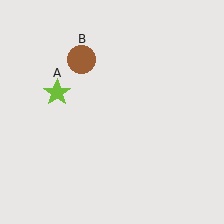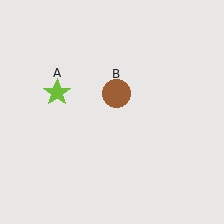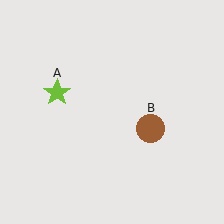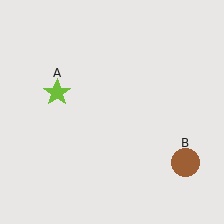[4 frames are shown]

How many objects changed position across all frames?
1 object changed position: brown circle (object B).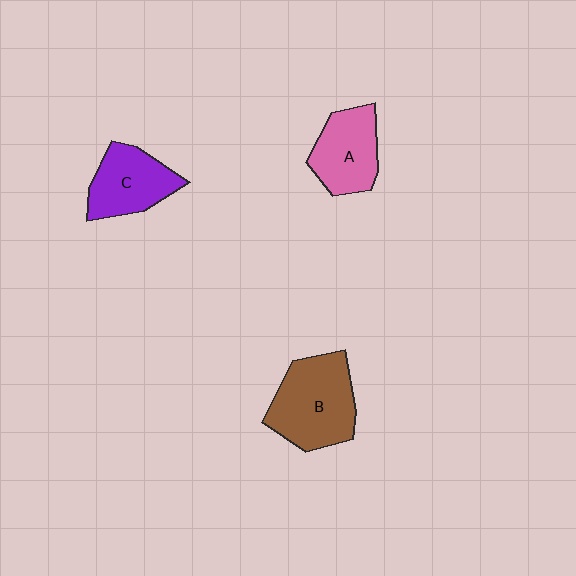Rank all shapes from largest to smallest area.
From largest to smallest: B (brown), A (pink), C (purple).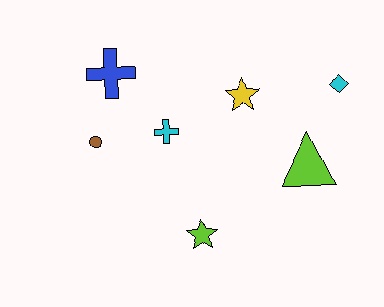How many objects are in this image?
There are 7 objects.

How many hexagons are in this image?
There are no hexagons.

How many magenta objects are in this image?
There are no magenta objects.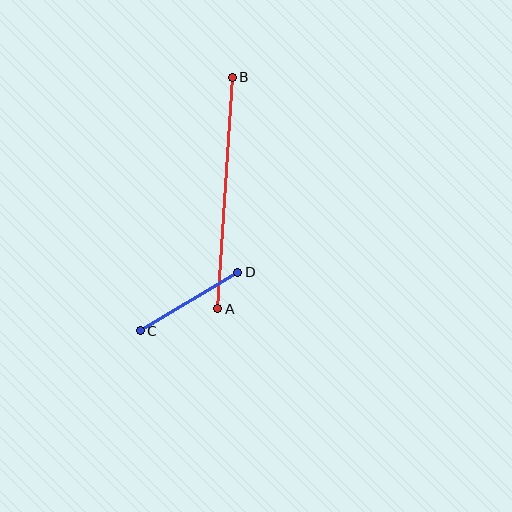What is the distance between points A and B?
The distance is approximately 232 pixels.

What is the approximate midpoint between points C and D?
The midpoint is at approximately (189, 302) pixels.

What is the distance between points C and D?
The distance is approximately 114 pixels.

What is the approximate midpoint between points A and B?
The midpoint is at approximately (225, 193) pixels.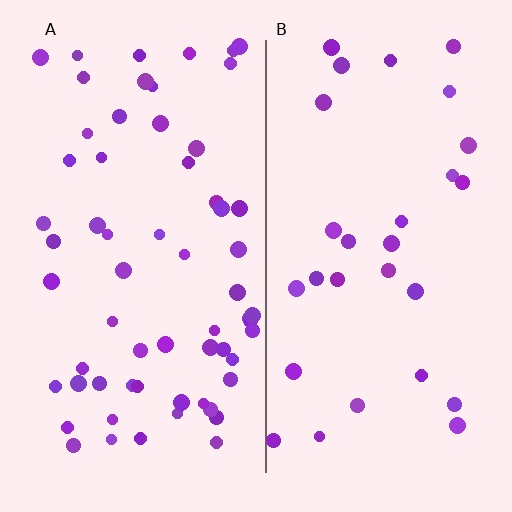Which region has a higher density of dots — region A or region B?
A (the left).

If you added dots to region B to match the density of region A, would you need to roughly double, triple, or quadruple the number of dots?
Approximately double.